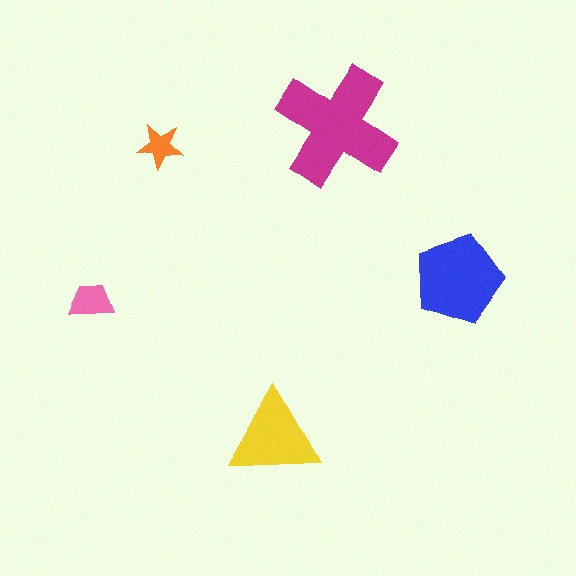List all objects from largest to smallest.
The magenta cross, the blue pentagon, the yellow triangle, the pink trapezoid, the orange star.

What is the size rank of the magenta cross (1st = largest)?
1st.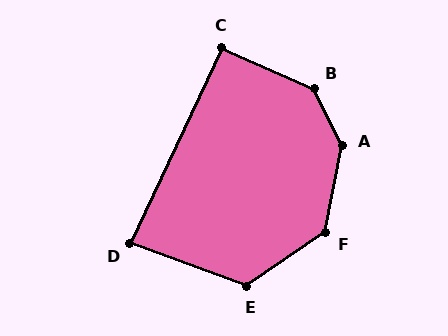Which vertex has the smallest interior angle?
D, at approximately 85 degrees.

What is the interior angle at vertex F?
Approximately 135 degrees (obtuse).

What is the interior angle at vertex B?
Approximately 140 degrees (obtuse).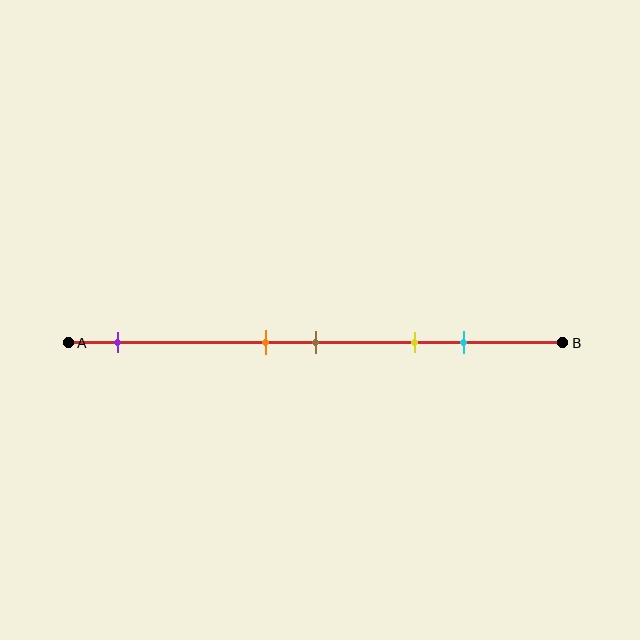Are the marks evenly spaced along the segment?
No, the marks are not evenly spaced.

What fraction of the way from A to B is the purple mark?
The purple mark is approximately 10% (0.1) of the way from A to B.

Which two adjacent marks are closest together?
The orange and brown marks are the closest adjacent pair.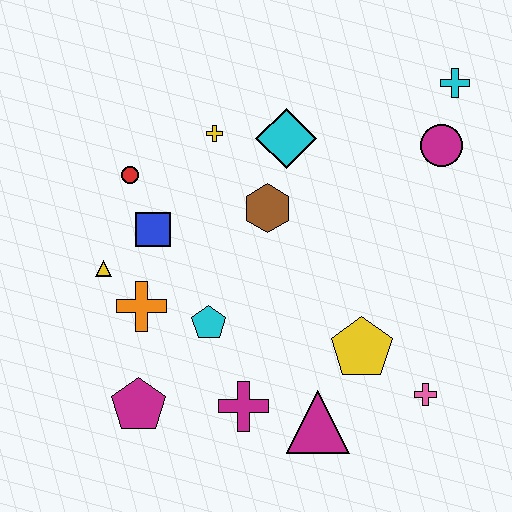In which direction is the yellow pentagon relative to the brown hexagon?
The yellow pentagon is below the brown hexagon.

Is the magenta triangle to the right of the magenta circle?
No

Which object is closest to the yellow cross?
The cyan diamond is closest to the yellow cross.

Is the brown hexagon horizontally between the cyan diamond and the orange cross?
Yes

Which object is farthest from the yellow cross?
The pink cross is farthest from the yellow cross.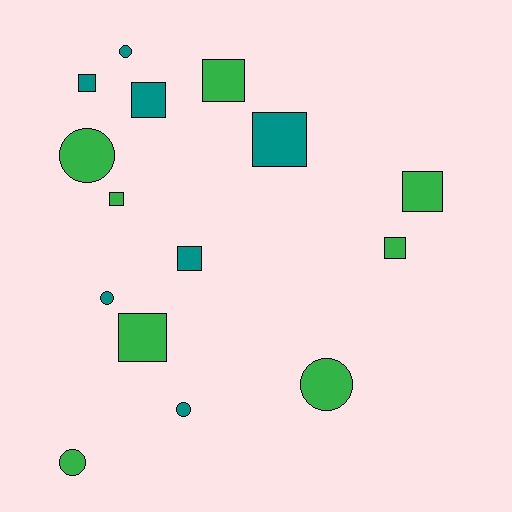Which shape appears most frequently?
Square, with 9 objects.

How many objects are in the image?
There are 15 objects.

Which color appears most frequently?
Green, with 8 objects.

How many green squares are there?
There are 5 green squares.